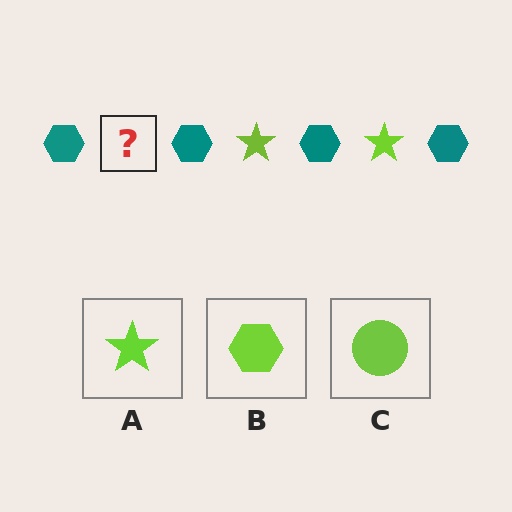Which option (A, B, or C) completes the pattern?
A.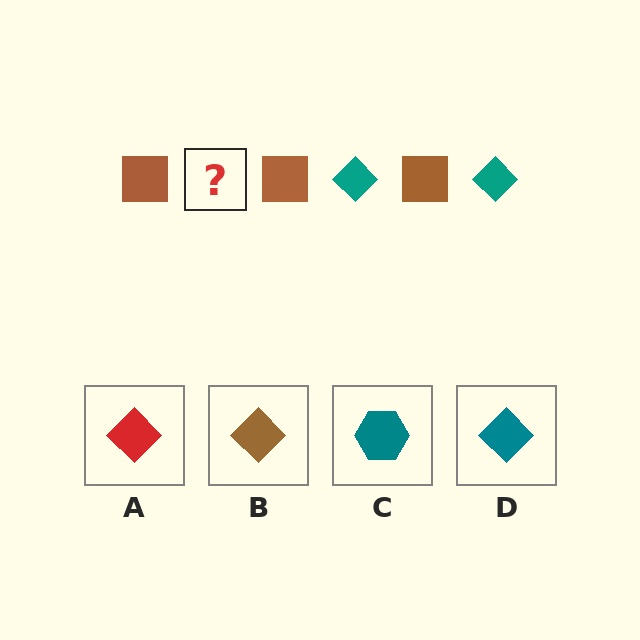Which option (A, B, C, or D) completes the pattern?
D.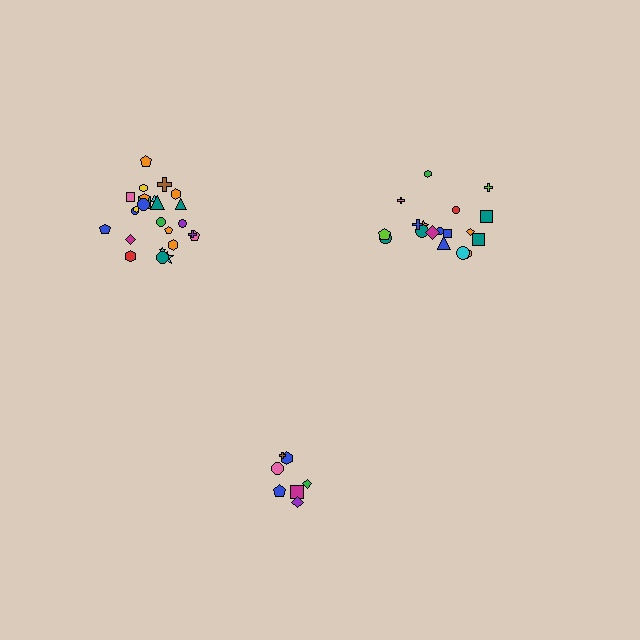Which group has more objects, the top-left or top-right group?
The top-left group.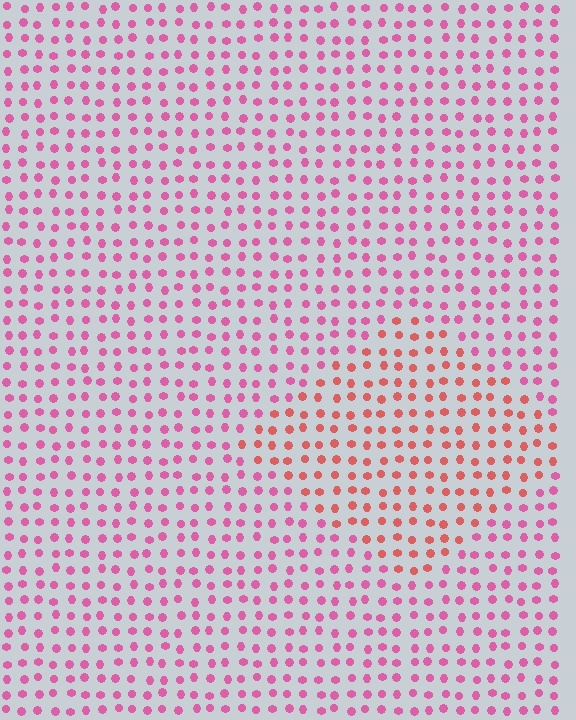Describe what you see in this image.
The image is filled with small pink elements in a uniform arrangement. A diamond-shaped region is visible where the elements are tinted to a slightly different hue, forming a subtle color boundary.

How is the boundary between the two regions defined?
The boundary is defined purely by a slight shift in hue (about 34 degrees). Spacing, size, and orientation are identical on both sides.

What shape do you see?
I see a diamond.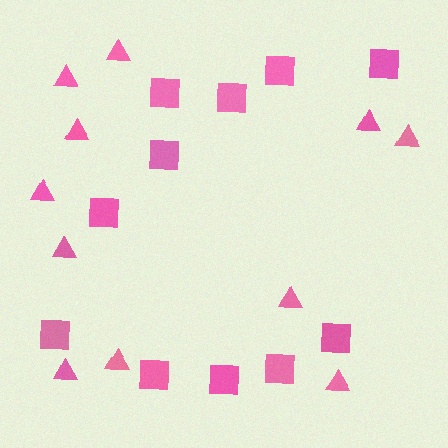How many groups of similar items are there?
There are 2 groups: one group of triangles (11) and one group of squares (11).